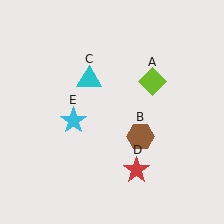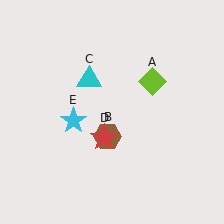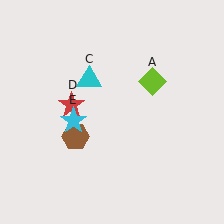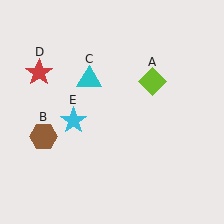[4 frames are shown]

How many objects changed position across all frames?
2 objects changed position: brown hexagon (object B), red star (object D).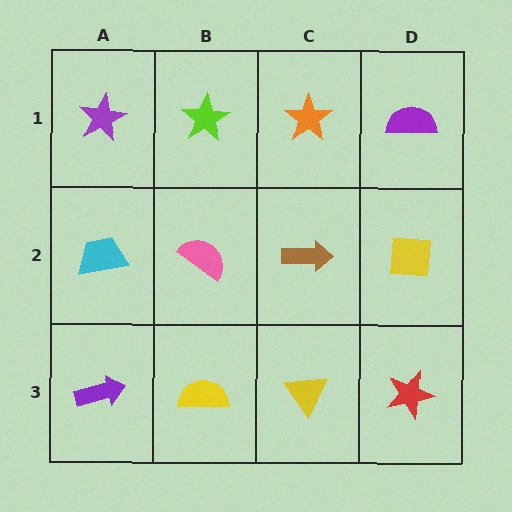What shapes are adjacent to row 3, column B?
A pink semicircle (row 2, column B), a purple arrow (row 3, column A), a yellow triangle (row 3, column C).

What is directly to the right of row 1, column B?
An orange star.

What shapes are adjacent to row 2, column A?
A purple star (row 1, column A), a purple arrow (row 3, column A), a pink semicircle (row 2, column B).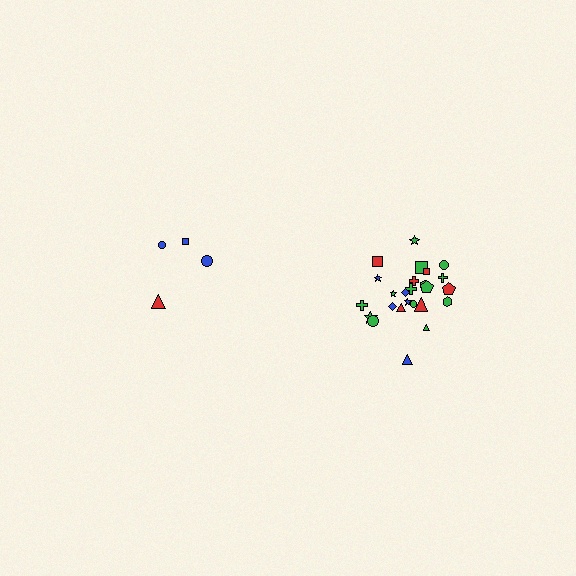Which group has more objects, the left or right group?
The right group.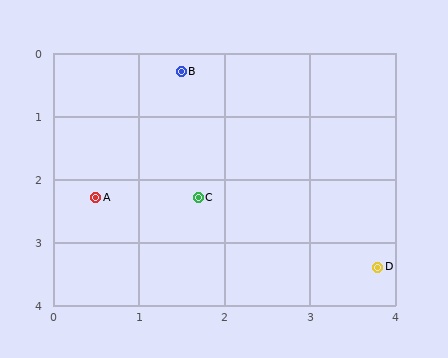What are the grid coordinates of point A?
Point A is at approximately (0.5, 2.3).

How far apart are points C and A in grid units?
Points C and A are about 1.2 grid units apart.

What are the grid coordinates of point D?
Point D is at approximately (3.8, 3.4).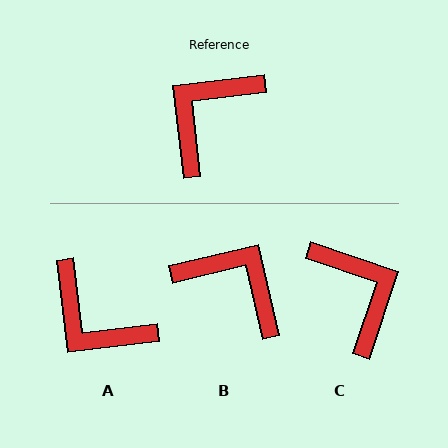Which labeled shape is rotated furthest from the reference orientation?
C, about 115 degrees away.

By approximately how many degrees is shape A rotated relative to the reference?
Approximately 90 degrees counter-clockwise.